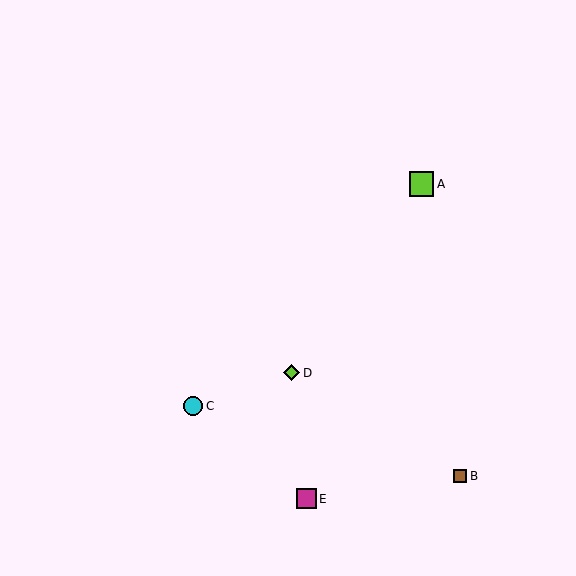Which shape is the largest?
The lime square (labeled A) is the largest.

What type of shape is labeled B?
Shape B is a brown square.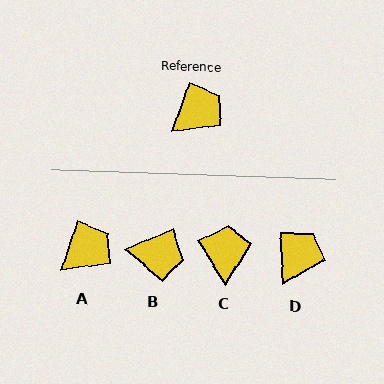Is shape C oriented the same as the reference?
No, it is off by about 51 degrees.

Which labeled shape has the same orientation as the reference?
A.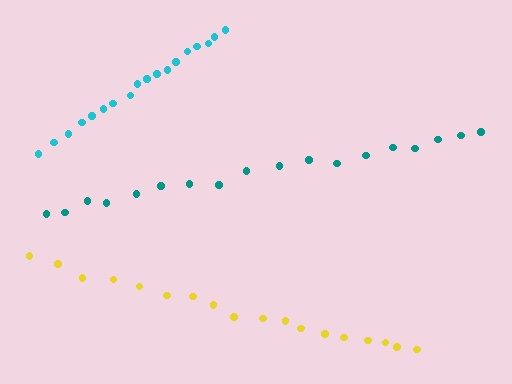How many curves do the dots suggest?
There are 3 distinct paths.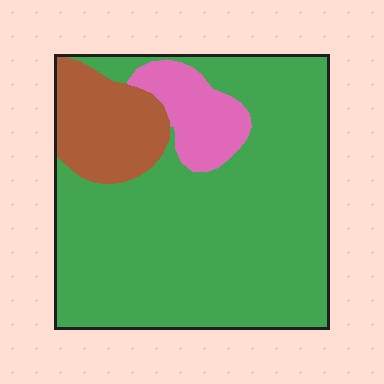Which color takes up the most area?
Green, at roughly 75%.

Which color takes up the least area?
Pink, at roughly 10%.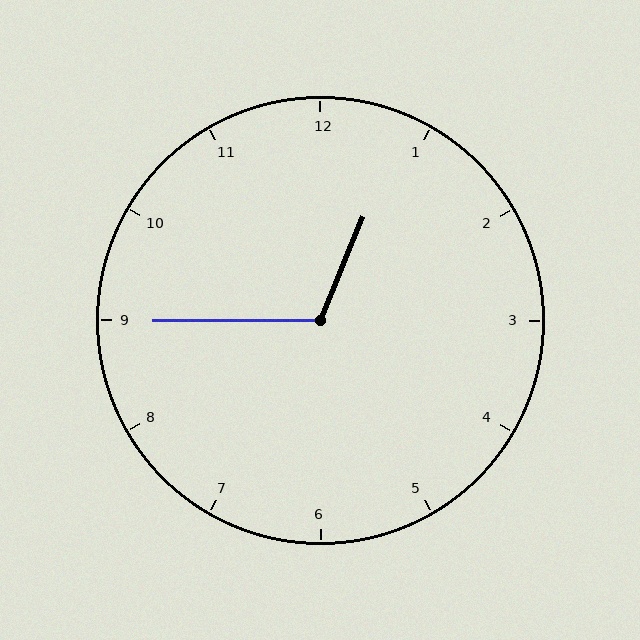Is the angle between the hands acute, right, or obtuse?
It is obtuse.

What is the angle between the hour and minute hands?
Approximately 112 degrees.